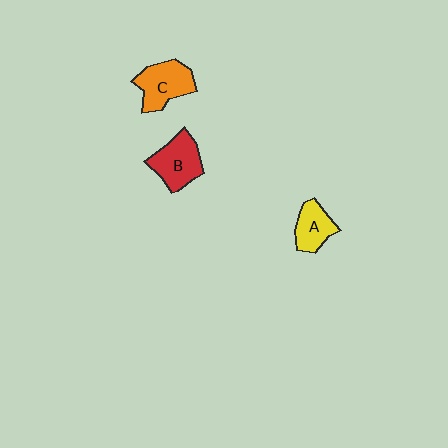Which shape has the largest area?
Shape C (orange).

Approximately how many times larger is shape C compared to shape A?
Approximately 1.4 times.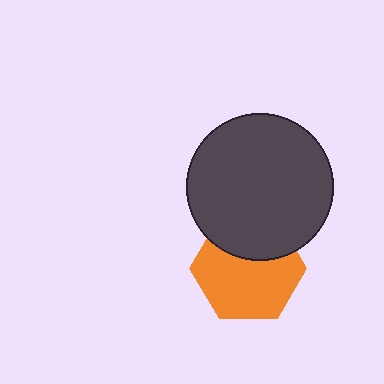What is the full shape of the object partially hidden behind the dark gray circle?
The partially hidden object is an orange hexagon.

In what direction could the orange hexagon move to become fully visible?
The orange hexagon could move down. That would shift it out from behind the dark gray circle entirely.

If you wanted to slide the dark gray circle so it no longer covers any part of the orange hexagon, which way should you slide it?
Slide it up — that is the most direct way to separate the two shapes.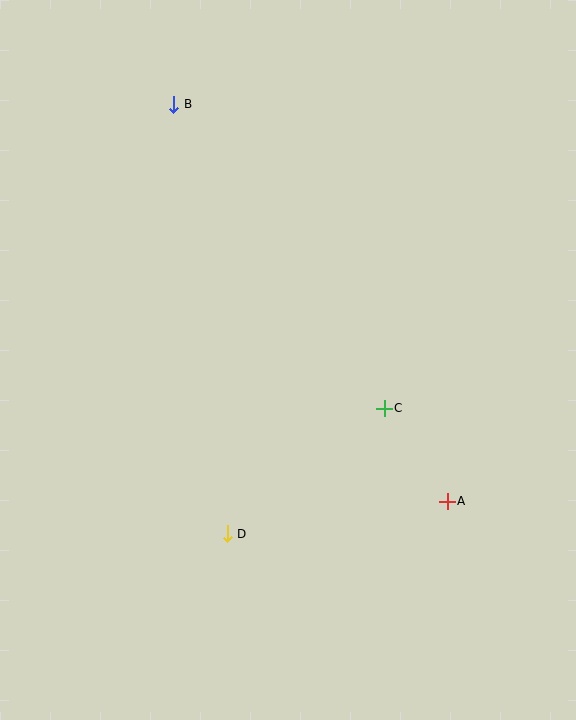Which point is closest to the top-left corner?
Point B is closest to the top-left corner.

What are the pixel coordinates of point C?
Point C is at (384, 408).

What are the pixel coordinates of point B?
Point B is at (174, 104).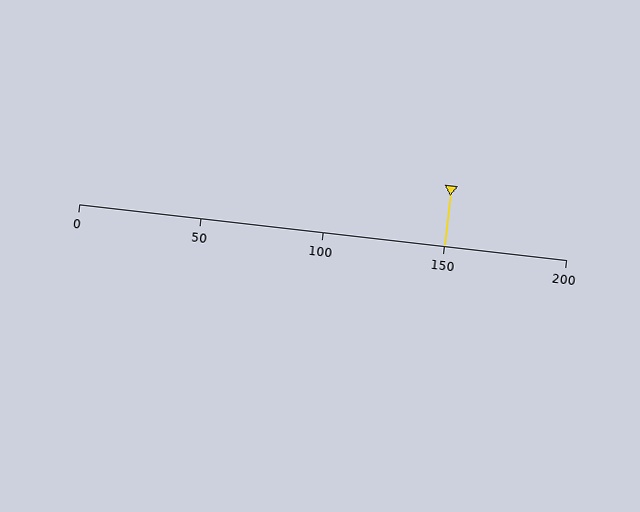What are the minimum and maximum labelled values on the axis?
The axis runs from 0 to 200.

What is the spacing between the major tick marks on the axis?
The major ticks are spaced 50 apart.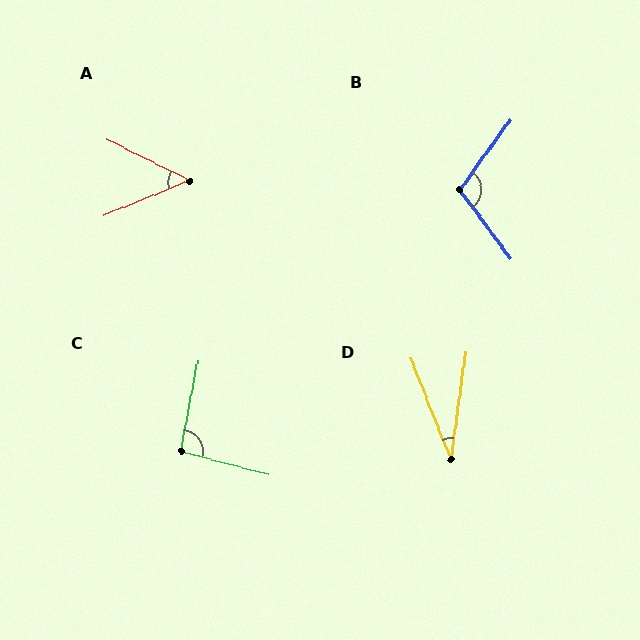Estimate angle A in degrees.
Approximately 48 degrees.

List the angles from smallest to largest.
D (29°), A (48°), C (94°), B (108°).